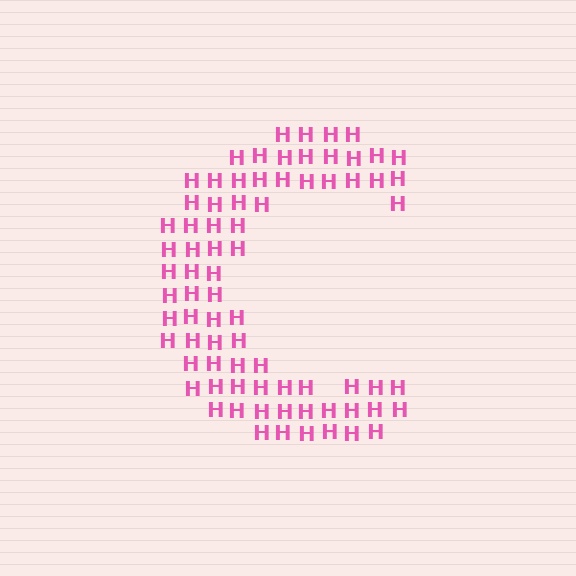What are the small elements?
The small elements are letter H's.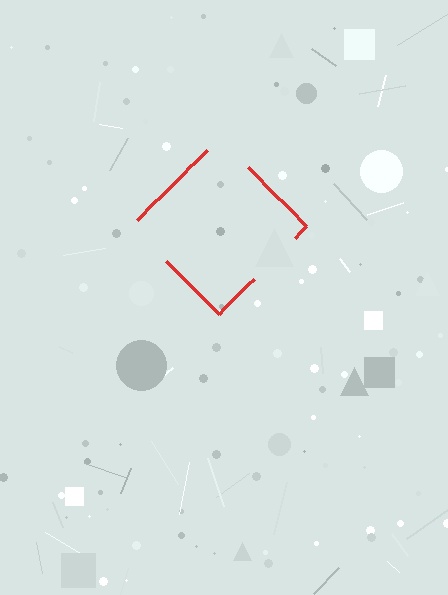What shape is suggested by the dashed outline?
The dashed outline suggests a diamond.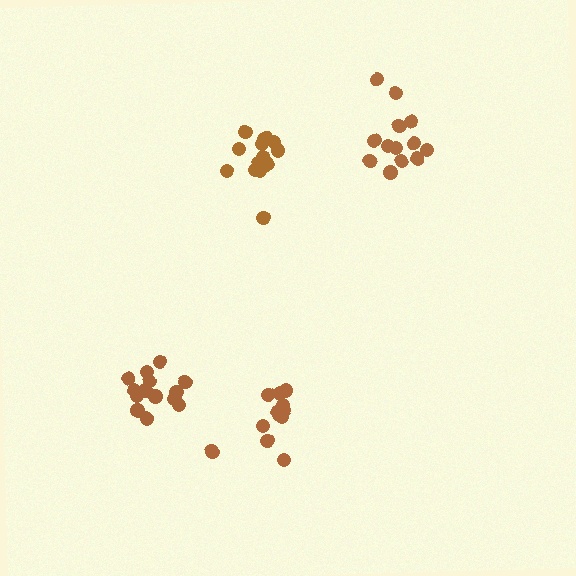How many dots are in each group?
Group 1: 14 dots, Group 2: 12 dots, Group 3: 13 dots, Group 4: 14 dots (53 total).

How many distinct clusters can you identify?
There are 4 distinct clusters.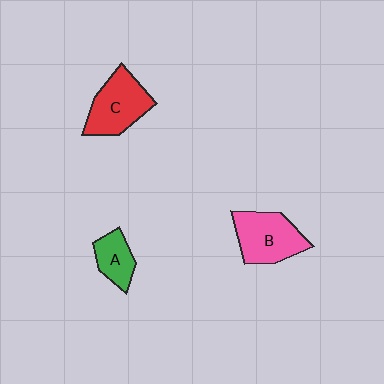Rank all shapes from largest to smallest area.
From largest to smallest: B (pink), C (red), A (green).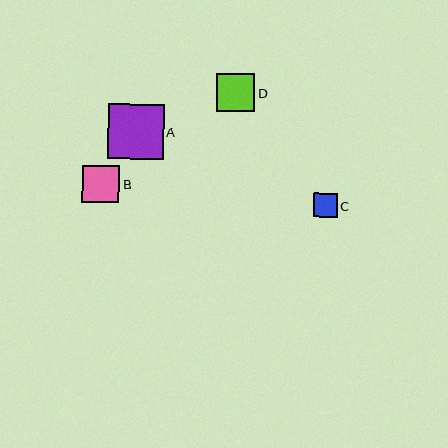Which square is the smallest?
Square C is the smallest with a size of approximately 24 pixels.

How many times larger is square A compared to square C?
Square A is approximately 2.3 times the size of square C.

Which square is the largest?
Square A is the largest with a size of approximately 56 pixels.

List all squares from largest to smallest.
From largest to smallest: A, D, B, C.